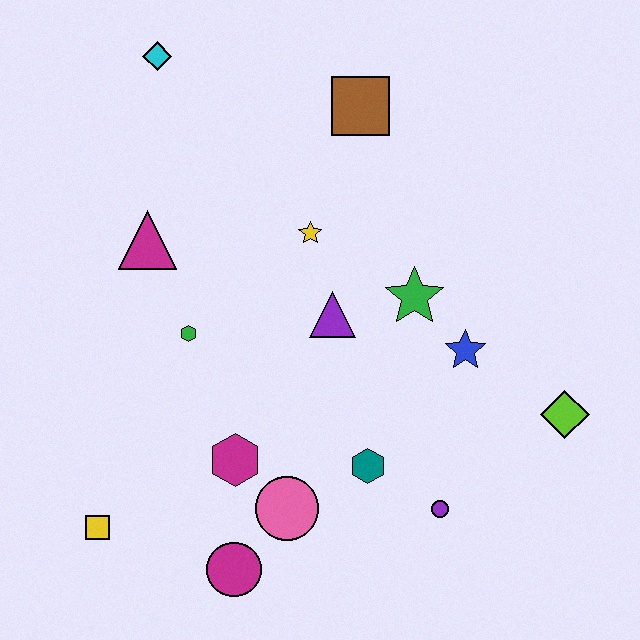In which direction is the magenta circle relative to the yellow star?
The magenta circle is below the yellow star.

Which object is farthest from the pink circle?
The cyan diamond is farthest from the pink circle.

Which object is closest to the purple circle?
The teal hexagon is closest to the purple circle.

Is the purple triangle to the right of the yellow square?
Yes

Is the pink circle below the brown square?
Yes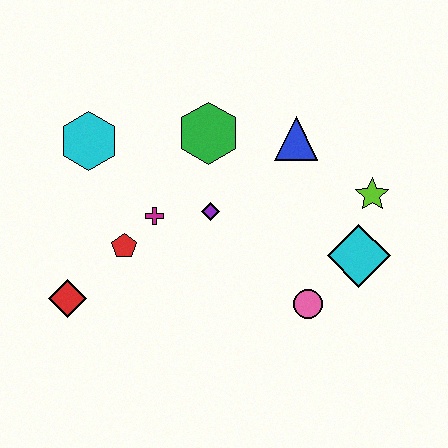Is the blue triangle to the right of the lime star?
No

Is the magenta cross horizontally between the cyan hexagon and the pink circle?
Yes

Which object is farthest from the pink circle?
The cyan hexagon is farthest from the pink circle.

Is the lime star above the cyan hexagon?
No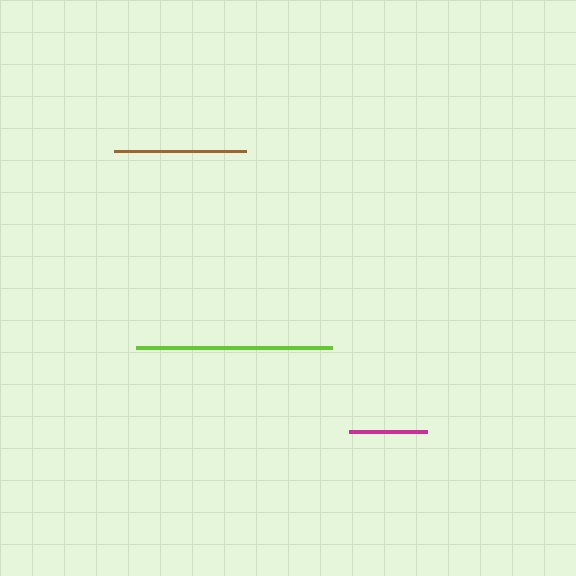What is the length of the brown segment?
The brown segment is approximately 132 pixels long.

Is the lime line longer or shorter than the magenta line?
The lime line is longer than the magenta line.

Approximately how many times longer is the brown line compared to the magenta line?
The brown line is approximately 1.7 times the length of the magenta line.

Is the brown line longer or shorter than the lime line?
The lime line is longer than the brown line.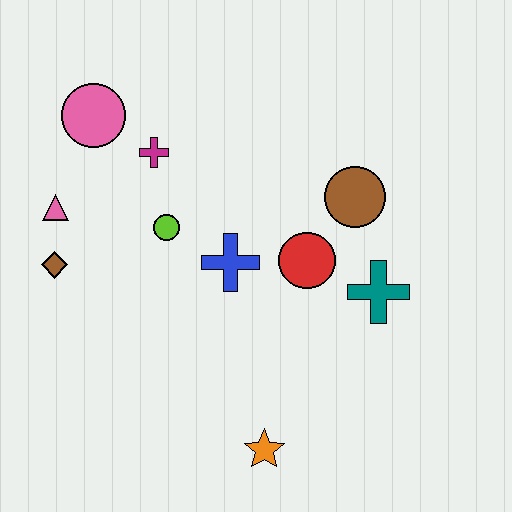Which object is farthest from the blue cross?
The pink circle is farthest from the blue cross.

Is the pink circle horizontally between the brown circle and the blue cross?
No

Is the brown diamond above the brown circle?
No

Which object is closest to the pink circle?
The magenta cross is closest to the pink circle.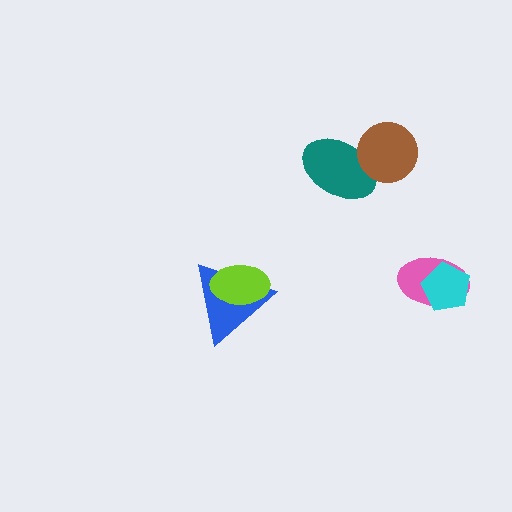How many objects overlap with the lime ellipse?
1 object overlaps with the lime ellipse.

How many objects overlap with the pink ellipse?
1 object overlaps with the pink ellipse.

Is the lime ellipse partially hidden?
No, no other shape covers it.